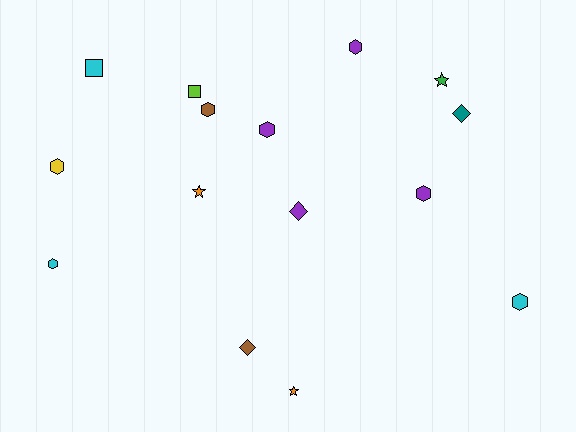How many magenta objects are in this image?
There are no magenta objects.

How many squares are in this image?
There are 2 squares.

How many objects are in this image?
There are 15 objects.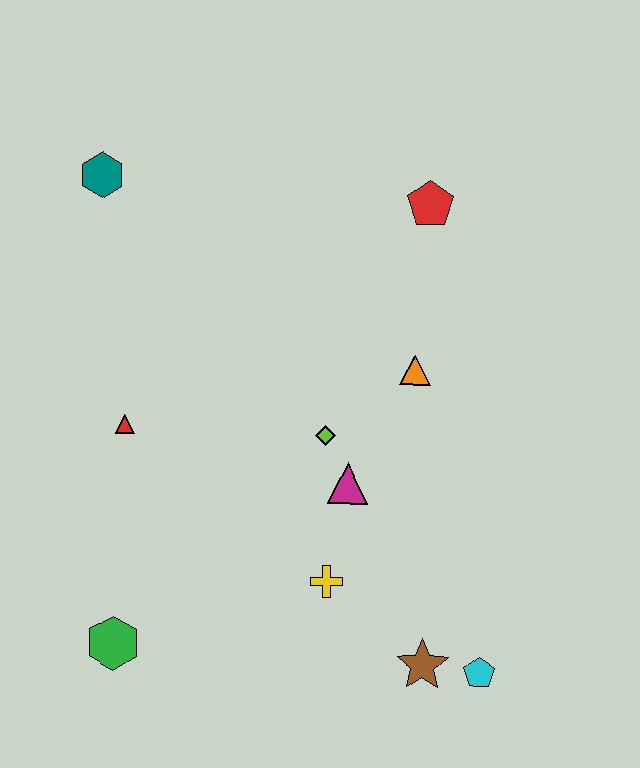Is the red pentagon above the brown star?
Yes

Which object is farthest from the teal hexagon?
The cyan pentagon is farthest from the teal hexagon.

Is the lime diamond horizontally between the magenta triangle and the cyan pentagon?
No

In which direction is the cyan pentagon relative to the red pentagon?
The cyan pentagon is below the red pentagon.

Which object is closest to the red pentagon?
The orange triangle is closest to the red pentagon.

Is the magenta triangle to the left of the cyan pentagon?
Yes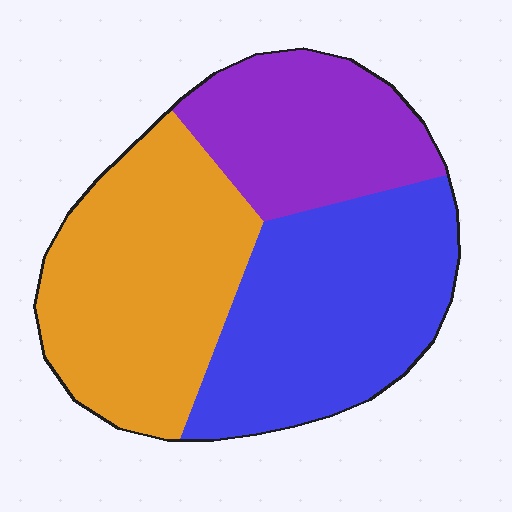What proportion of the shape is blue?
Blue covers about 35% of the shape.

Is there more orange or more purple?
Orange.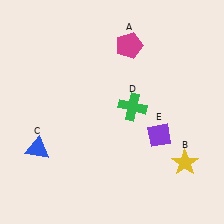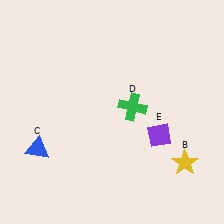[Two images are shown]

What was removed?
The magenta pentagon (A) was removed in Image 2.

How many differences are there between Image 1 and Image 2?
There is 1 difference between the two images.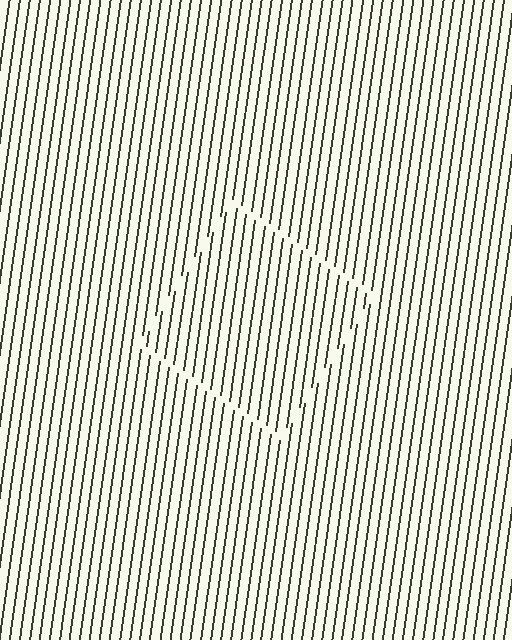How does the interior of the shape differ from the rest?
The interior of the shape contains the same grating, shifted by half a period — the contour is defined by the phase discontinuity where line-ends from the inner and outer gratings abut.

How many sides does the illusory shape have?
4 sides — the line-ends trace a square.